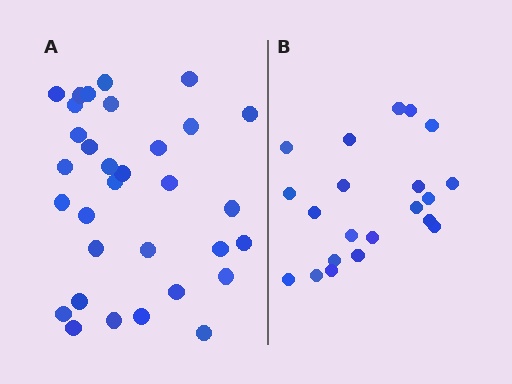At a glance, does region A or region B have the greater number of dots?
Region A (the left region) has more dots.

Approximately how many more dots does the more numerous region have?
Region A has roughly 12 or so more dots than region B.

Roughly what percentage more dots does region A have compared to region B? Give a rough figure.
About 50% more.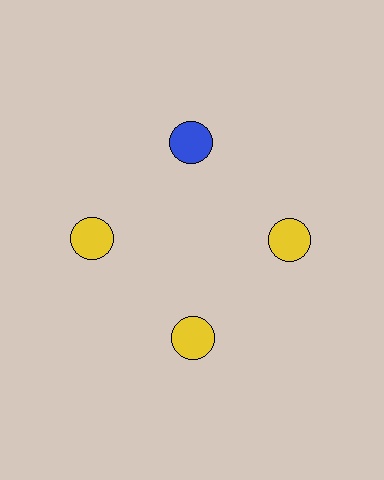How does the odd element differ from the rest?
It has a different color: blue instead of yellow.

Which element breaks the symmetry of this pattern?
The blue circle at roughly the 12 o'clock position breaks the symmetry. All other shapes are yellow circles.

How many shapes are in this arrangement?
There are 4 shapes arranged in a ring pattern.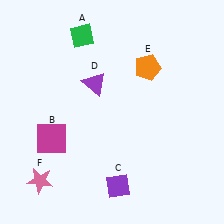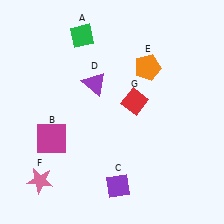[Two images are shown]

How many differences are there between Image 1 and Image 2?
There is 1 difference between the two images.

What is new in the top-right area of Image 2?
A red diamond (G) was added in the top-right area of Image 2.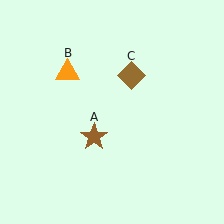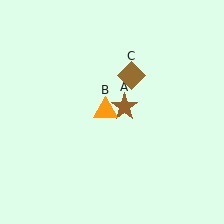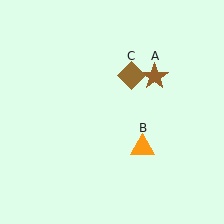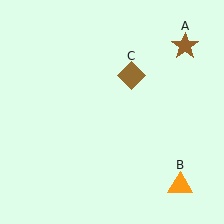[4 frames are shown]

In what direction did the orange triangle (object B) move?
The orange triangle (object B) moved down and to the right.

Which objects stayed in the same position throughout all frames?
Brown diamond (object C) remained stationary.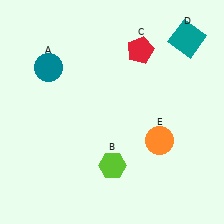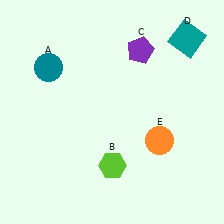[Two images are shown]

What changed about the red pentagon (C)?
In Image 1, C is red. In Image 2, it changed to purple.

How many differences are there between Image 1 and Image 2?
There is 1 difference between the two images.